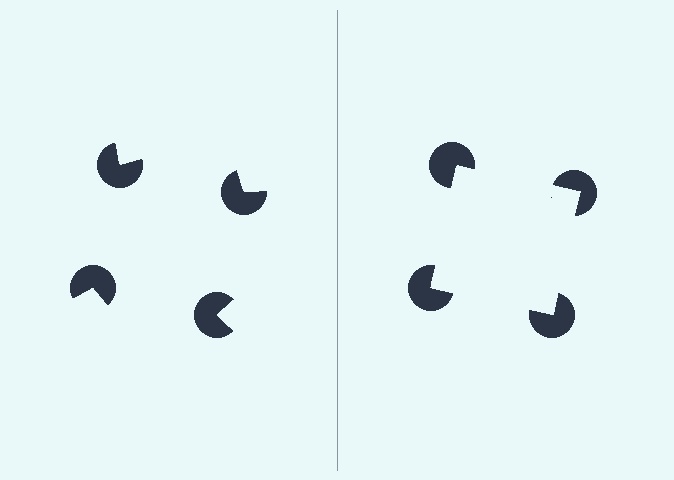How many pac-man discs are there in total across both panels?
8 — 4 on each side.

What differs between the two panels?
The pac-man discs are positioned identically on both sides; only the wedge orientations differ. On the right they align to a square; on the left they are misaligned.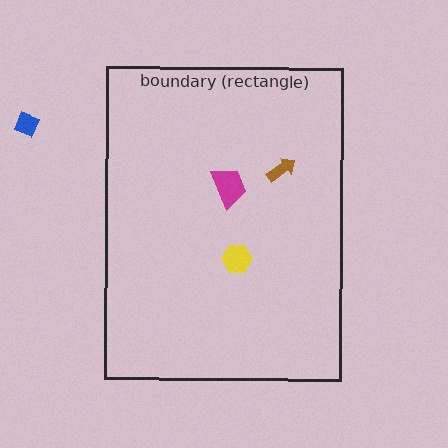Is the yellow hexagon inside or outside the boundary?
Inside.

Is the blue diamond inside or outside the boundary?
Outside.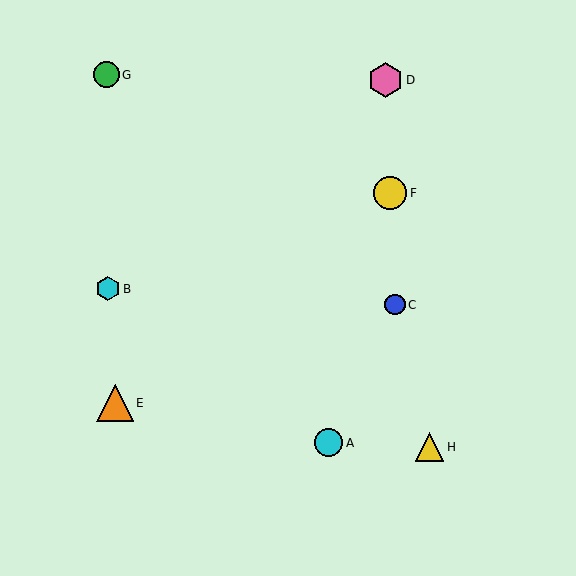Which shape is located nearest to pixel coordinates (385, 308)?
The blue circle (labeled C) at (395, 305) is nearest to that location.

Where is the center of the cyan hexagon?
The center of the cyan hexagon is at (108, 289).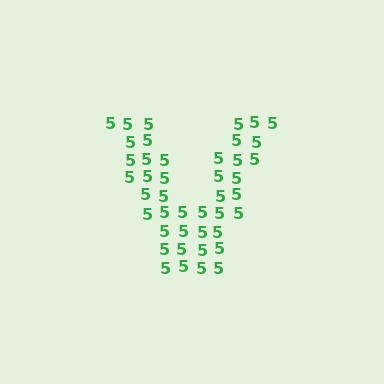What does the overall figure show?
The overall figure shows the letter V.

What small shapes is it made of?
It is made of small digit 5's.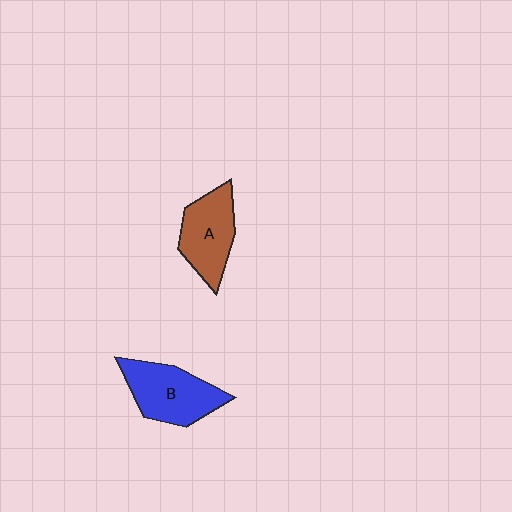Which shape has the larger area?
Shape B (blue).